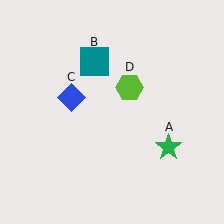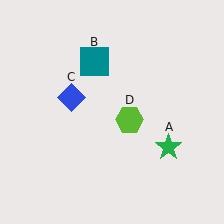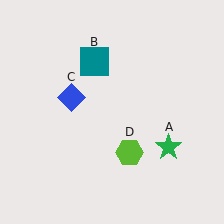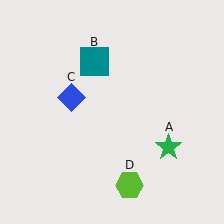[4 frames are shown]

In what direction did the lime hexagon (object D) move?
The lime hexagon (object D) moved down.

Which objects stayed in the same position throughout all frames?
Green star (object A) and teal square (object B) and blue diamond (object C) remained stationary.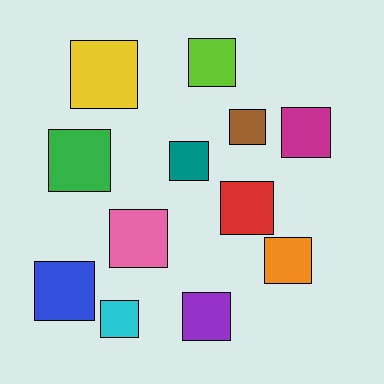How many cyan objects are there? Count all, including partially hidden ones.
There is 1 cyan object.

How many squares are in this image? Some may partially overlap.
There are 12 squares.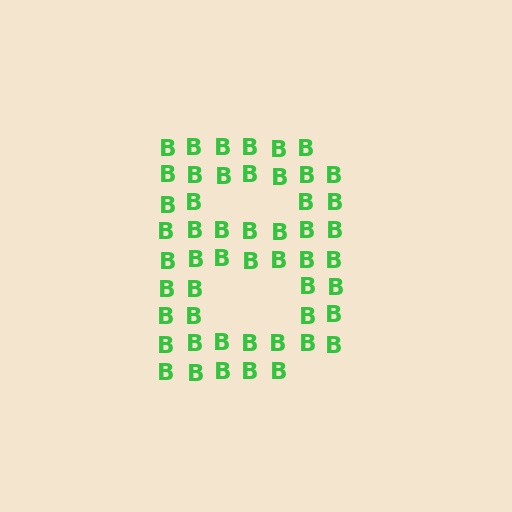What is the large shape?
The large shape is the letter B.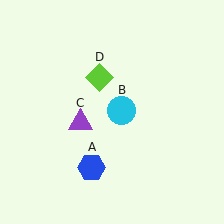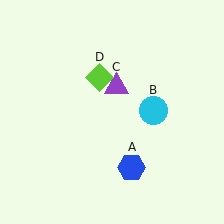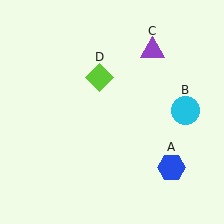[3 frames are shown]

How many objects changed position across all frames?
3 objects changed position: blue hexagon (object A), cyan circle (object B), purple triangle (object C).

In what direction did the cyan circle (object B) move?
The cyan circle (object B) moved right.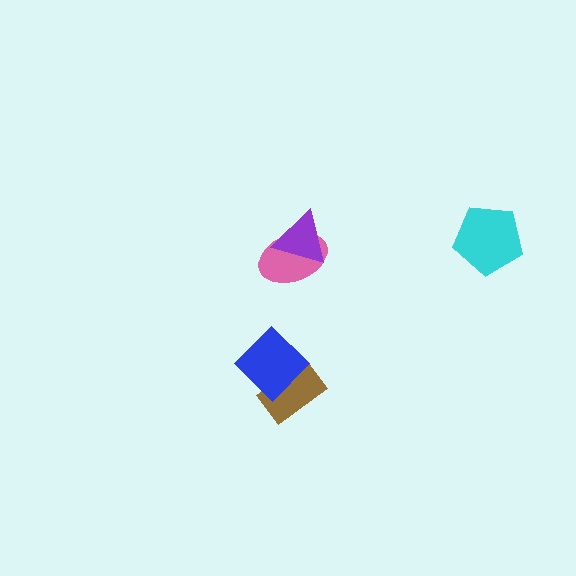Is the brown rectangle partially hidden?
Yes, it is partially covered by another shape.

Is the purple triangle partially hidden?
No, no other shape covers it.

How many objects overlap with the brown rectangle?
1 object overlaps with the brown rectangle.